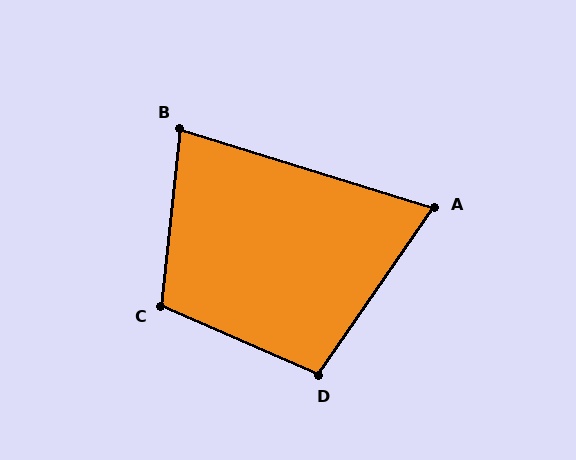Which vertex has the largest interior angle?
C, at approximately 108 degrees.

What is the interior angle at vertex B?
Approximately 79 degrees (acute).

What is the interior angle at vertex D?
Approximately 101 degrees (obtuse).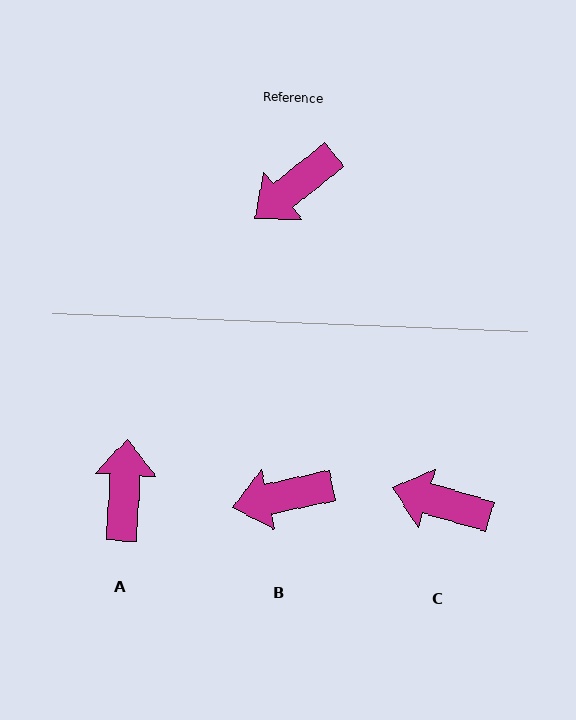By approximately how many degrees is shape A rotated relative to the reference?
Approximately 132 degrees clockwise.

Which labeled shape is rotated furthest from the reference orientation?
A, about 132 degrees away.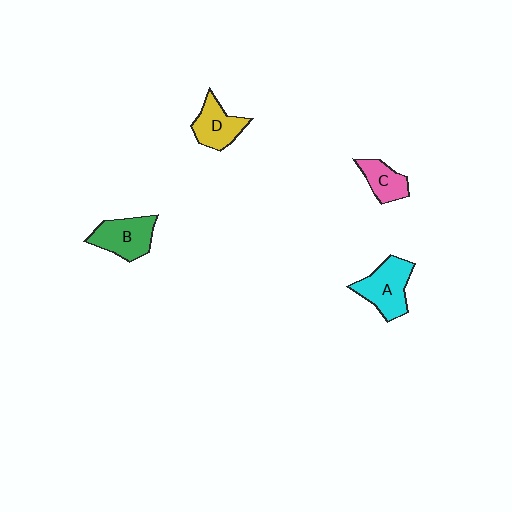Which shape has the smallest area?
Shape C (pink).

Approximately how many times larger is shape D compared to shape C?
Approximately 1.3 times.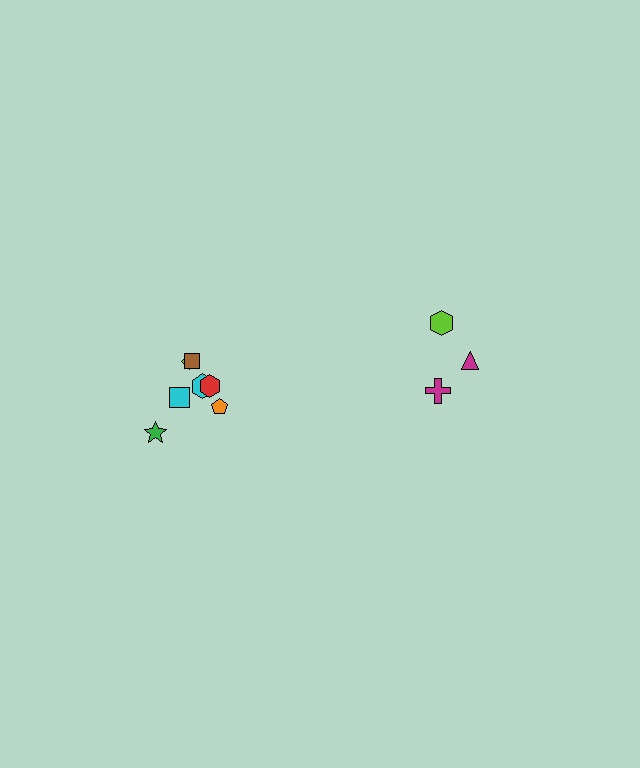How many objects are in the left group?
There are 7 objects.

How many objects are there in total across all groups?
There are 10 objects.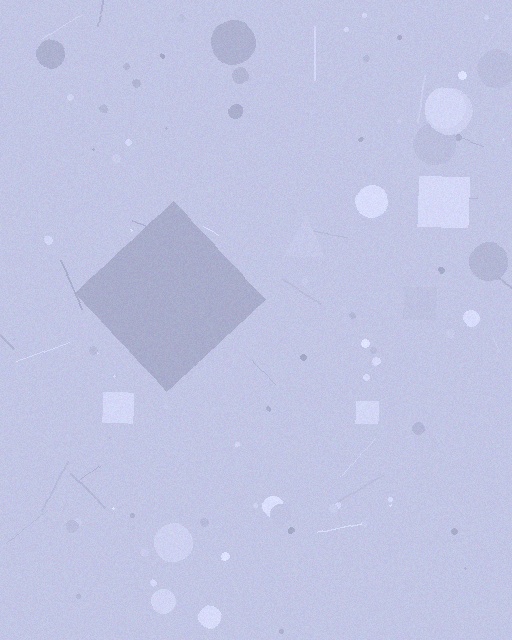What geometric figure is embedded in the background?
A diamond is embedded in the background.